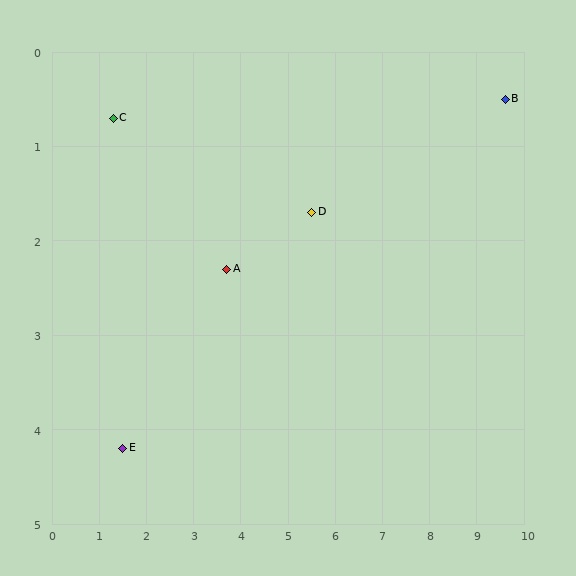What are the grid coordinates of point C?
Point C is at approximately (1.3, 0.7).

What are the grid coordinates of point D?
Point D is at approximately (5.5, 1.7).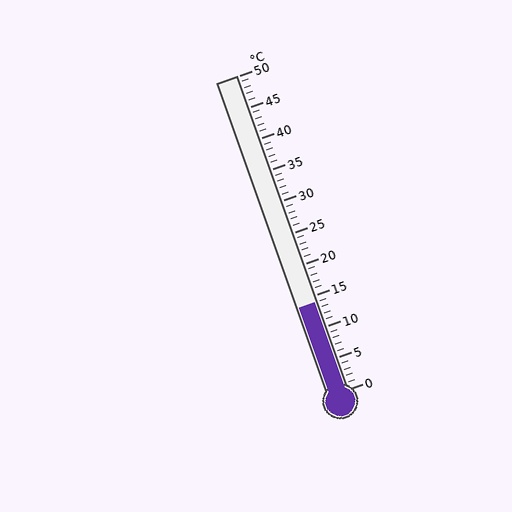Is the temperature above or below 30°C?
The temperature is below 30°C.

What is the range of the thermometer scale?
The thermometer scale ranges from 0°C to 50°C.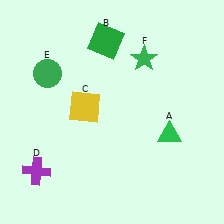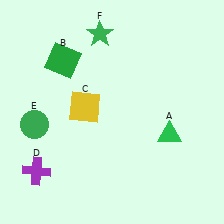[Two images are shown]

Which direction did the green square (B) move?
The green square (B) moved left.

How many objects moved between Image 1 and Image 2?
3 objects moved between the two images.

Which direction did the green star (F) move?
The green star (F) moved left.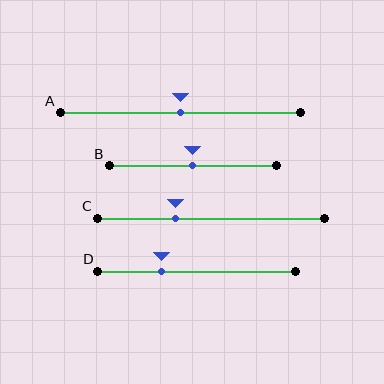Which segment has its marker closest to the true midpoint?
Segment A has its marker closest to the true midpoint.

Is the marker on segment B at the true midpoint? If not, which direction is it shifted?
Yes, the marker on segment B is at the true midpoint.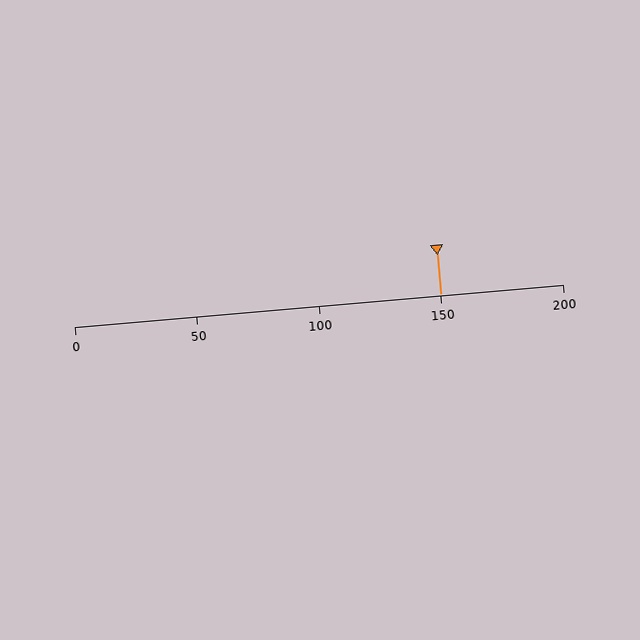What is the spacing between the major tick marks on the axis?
The major ticks are spaced 50 apart.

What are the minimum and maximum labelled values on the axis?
The axis runs from 0 to 200.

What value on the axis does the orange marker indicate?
The marker indicates approximately 150.